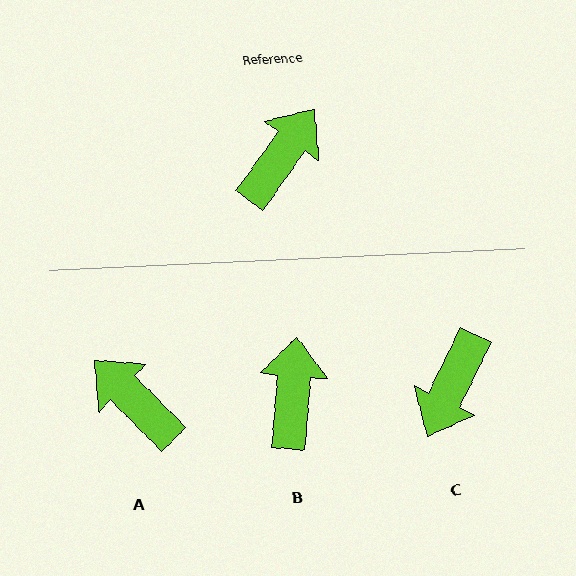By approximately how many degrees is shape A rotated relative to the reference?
Approximately 81 degrees counter-clockwise.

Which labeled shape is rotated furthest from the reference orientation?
C, about 170 degrees away.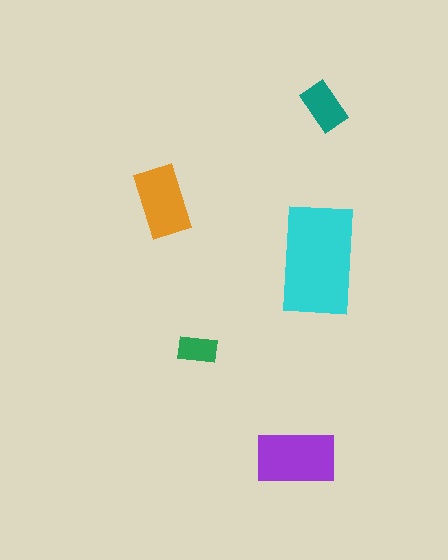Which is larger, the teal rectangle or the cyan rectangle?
The cyan one.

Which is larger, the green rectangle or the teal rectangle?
The teal one.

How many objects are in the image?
There are 5 objects in the image.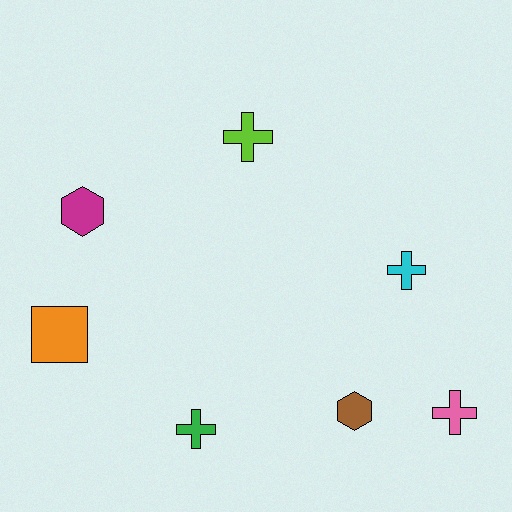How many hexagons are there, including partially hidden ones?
There are 2 hexagons.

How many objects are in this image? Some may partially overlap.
There are 7 objects.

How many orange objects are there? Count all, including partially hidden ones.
There is 1 orange object.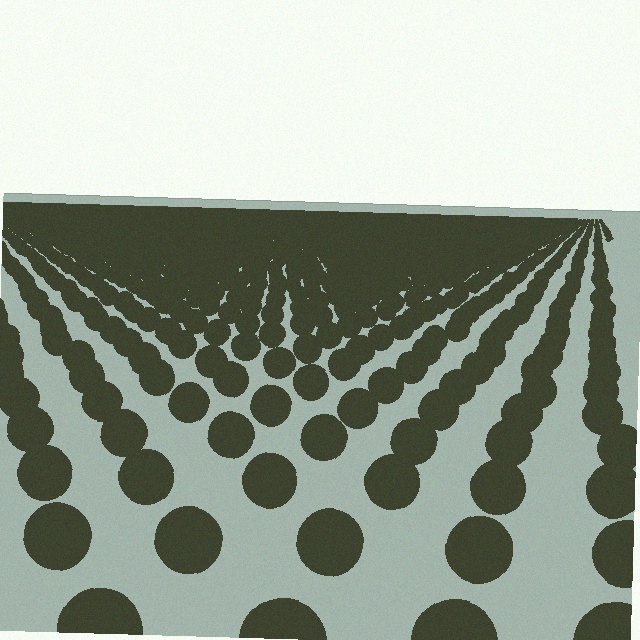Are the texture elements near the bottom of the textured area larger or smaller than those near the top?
Larger. Near the bottom, elements are closer to the viewer and appear at a bigger on-screen size.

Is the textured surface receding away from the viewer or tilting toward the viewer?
The surface is receding away from the viewer. Texture elements get smaller and denser toward the top.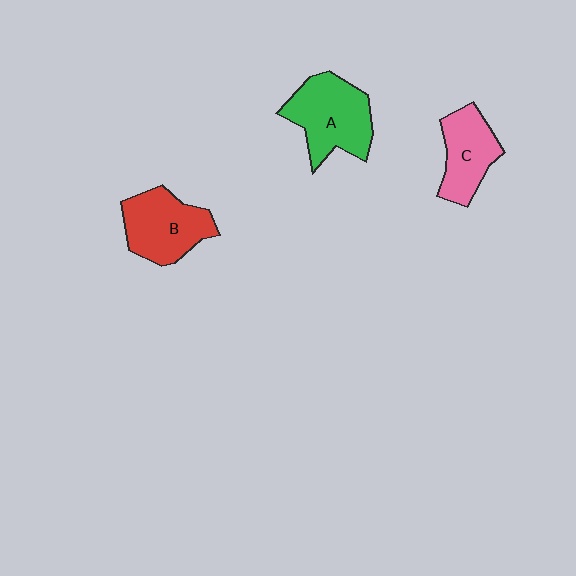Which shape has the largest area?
Shape A (green).